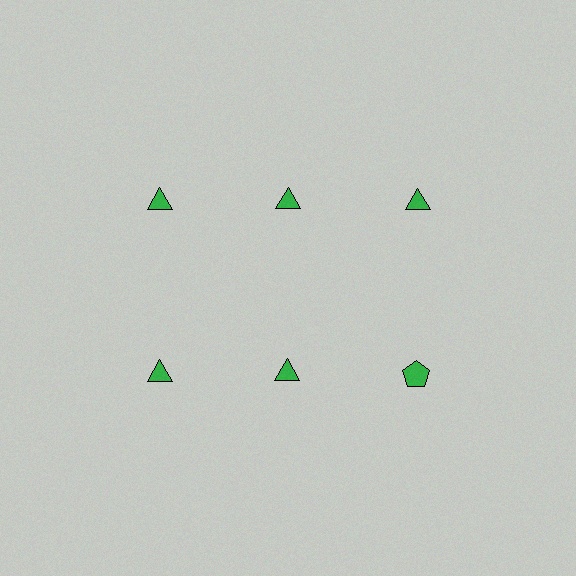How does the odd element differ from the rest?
It has a different shape: pentagon instead of triangle.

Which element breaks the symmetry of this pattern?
The green pentagon in the second row, center column breaks the symmetry. All other shapes are green triangles.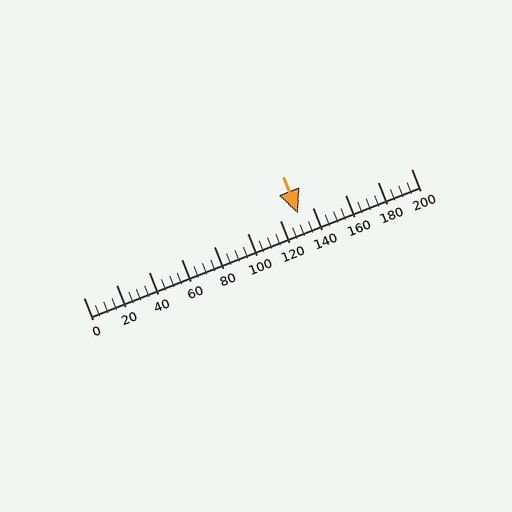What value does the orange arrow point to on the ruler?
The orange arrow points to approximately 131.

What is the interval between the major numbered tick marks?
The major tick marks are spaced 20 units apart.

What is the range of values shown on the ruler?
The ruler shows values from 0 to 200.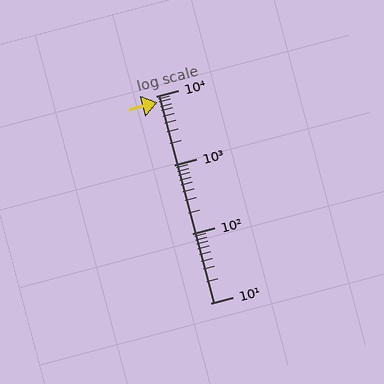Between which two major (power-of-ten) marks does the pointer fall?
The pointer is between 1000 and 10000.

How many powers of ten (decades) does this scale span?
The scale spans 3 decades, from 10 to 10000.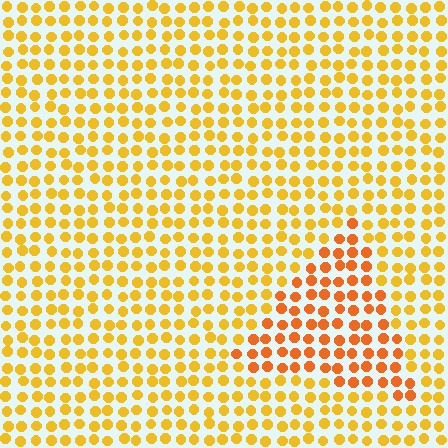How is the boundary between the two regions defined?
The boundary is defined purely by a slight shift in hue (about 25 degrees). Spacing, size, and orientation are identical on both sides.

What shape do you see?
I see a triangle.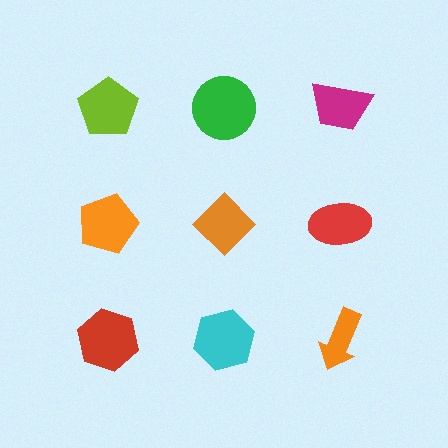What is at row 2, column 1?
An orange pentagon.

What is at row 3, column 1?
A red hexagon.